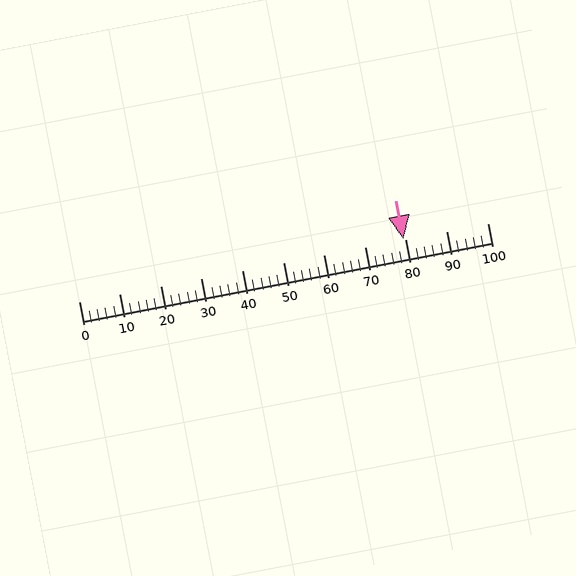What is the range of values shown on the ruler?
The ruler shows values from 0 to 100.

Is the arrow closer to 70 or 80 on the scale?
The arrow is closer to 80.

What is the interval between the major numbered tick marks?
The major tick marks are spaced 10 units apart.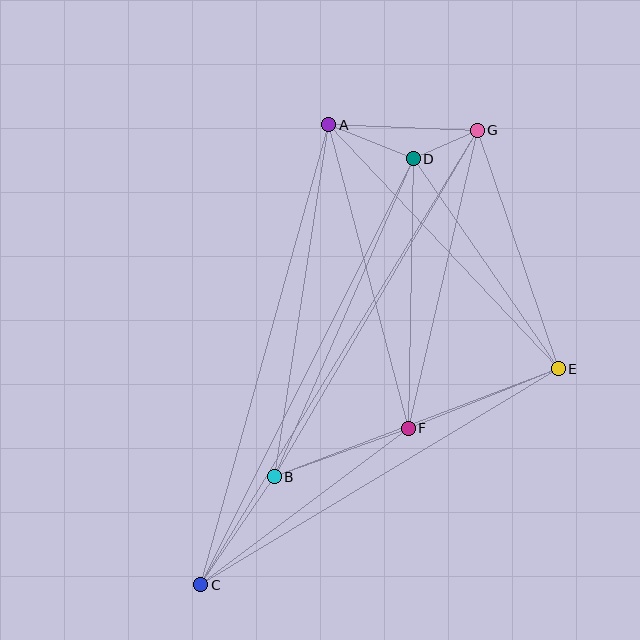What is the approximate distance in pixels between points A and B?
The distance between A and B is approximately 356 pixels.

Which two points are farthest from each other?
Points C and G are farthest from each other.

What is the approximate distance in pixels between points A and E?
The distance between A and E is approximately 335 pixels.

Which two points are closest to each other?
Points D and G are closest to each other.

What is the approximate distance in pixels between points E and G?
The distance between E and G is approximately 252 pixels.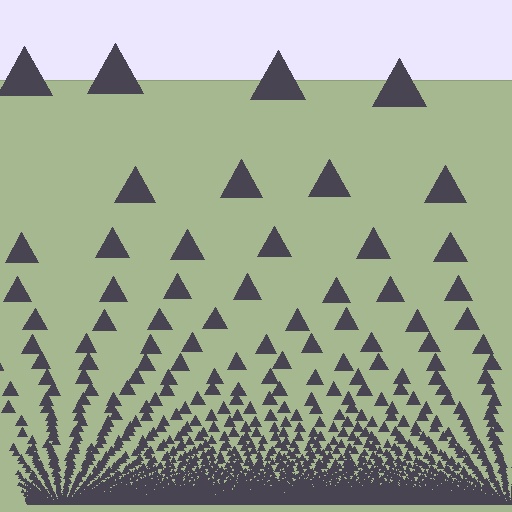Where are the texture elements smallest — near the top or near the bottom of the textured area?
Near the bottom.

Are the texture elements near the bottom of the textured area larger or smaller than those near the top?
Smaller. The gradient is inverted — elements near the bottom are smaller and denser.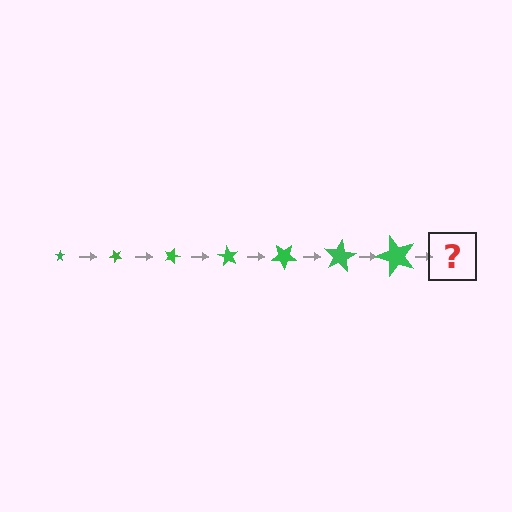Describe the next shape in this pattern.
It should be a star, larger than the previous one and rotated 315 degrees from the start.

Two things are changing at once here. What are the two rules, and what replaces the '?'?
The two rules are that the star grows larger each step and it rotates 45 degrees each step. The '?' should be a star, larger than the previous one and rotated 315 degrees from the start.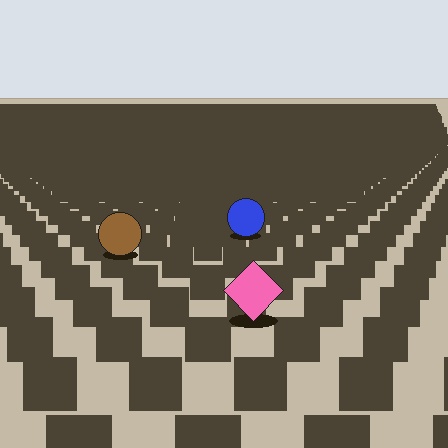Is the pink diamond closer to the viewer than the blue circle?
Yes. The pink diamond is closer — you can tell from the texture gradient: the ground texture is coarser near it.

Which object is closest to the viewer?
The pink diamond is closest. The texture marks near it are larger and more spread out.